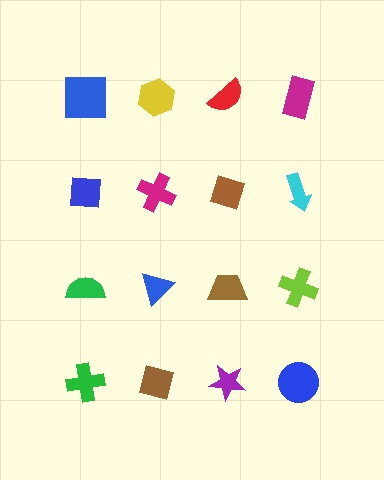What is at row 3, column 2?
A blue triangle.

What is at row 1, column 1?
A blue square.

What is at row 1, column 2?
A yellow hexagon.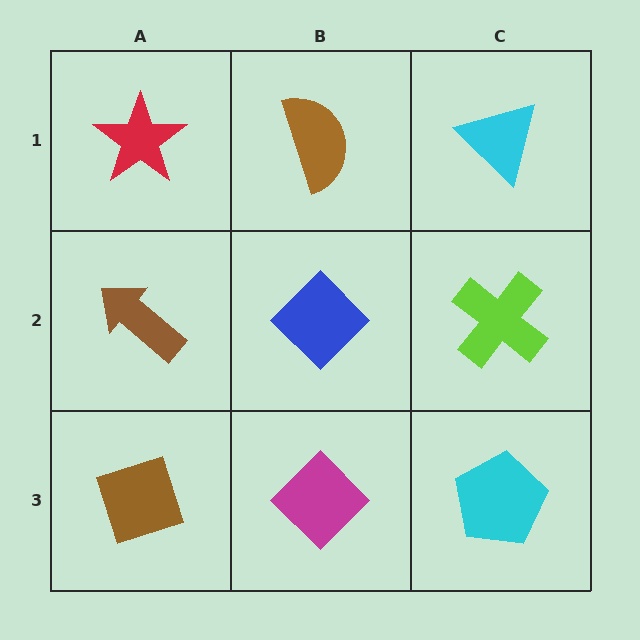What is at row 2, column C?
A lime cross.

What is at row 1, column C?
A cyan triangle.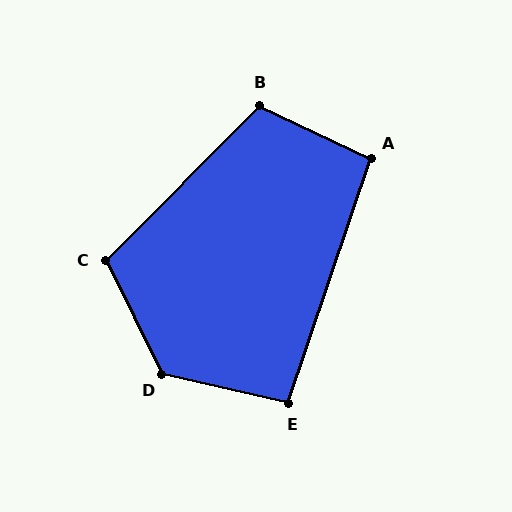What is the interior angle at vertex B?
Approximately 109 degrees (obtuse).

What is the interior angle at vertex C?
Approximately 109 degrees (obtuse).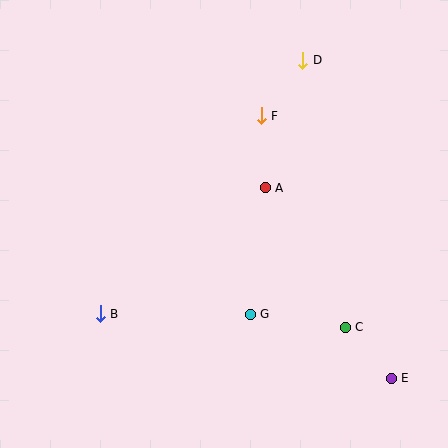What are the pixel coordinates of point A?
Point A is at (265, 188).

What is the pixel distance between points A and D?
The distance between A and D is 133 pixels.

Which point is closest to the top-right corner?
Point D is closest to the top-right corner.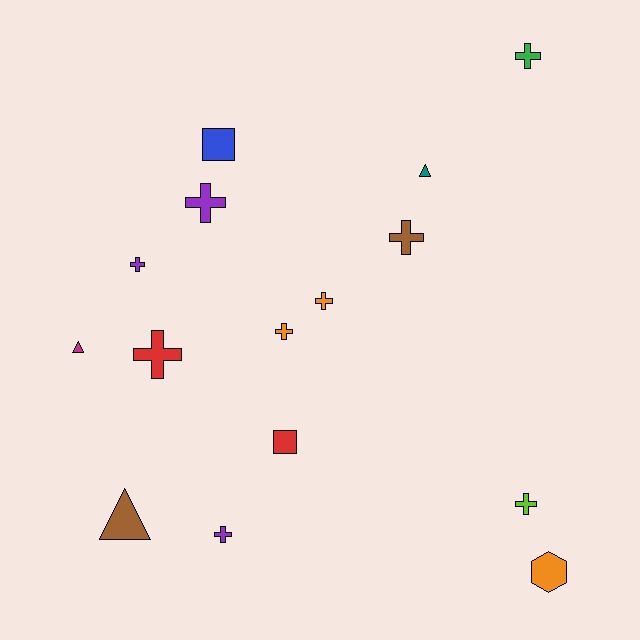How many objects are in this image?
There are 15 objects.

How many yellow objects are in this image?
There are no yellow objects.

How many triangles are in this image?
There are 3 triangles.